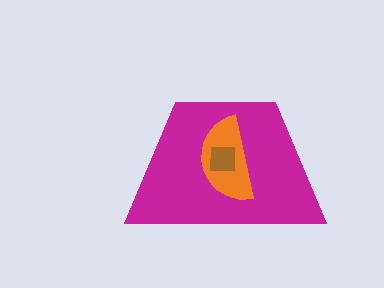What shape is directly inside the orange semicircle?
The brown square.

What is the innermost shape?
The brown square.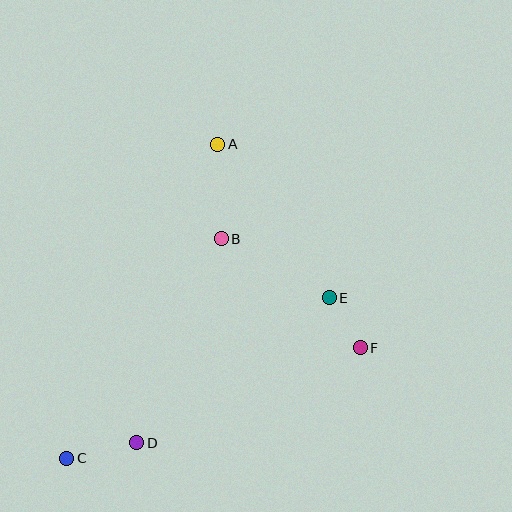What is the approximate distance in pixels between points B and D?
The distance between B and D is approximately 221 pixels.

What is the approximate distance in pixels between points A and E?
The distance between A and E is approximately 190 pixels.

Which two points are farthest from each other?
Points A and C are farthest from each other.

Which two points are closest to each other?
Points E and F are closest to each other.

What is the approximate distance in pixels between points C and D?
The distance between C and D is approximately 71 pixels.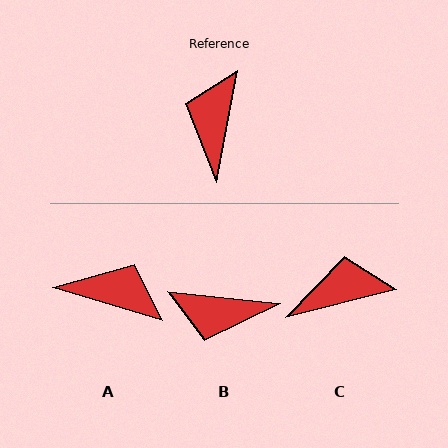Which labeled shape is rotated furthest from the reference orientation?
A, about 96 degrees away.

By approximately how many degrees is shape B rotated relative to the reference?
Approximately 95 degrees counter-clockwise.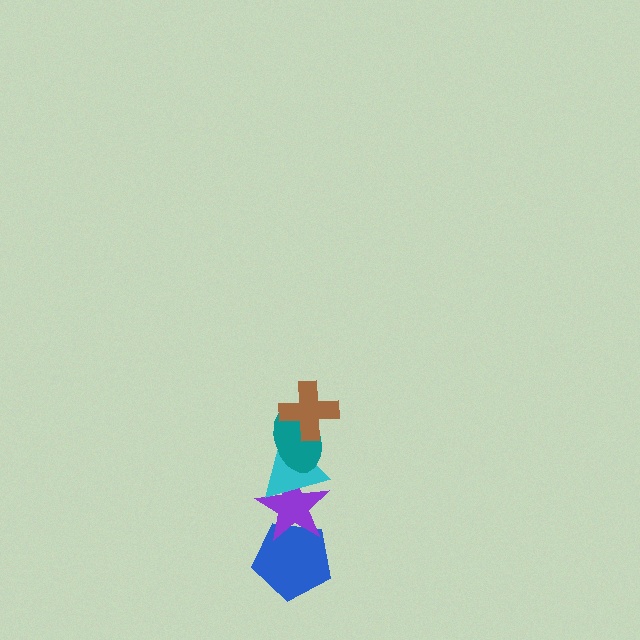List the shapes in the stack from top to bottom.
From top to bottom: the brown cross, the teal ellipse, the cyan triangle, the purple star, the blue pentagon.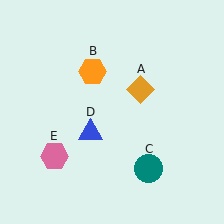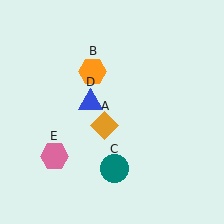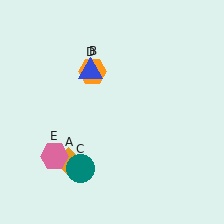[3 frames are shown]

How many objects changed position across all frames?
3 objects changed position: orange diamond (object A), teal circle (object C), blue triangle (object D).